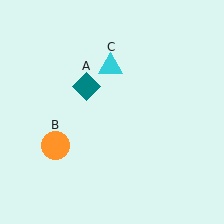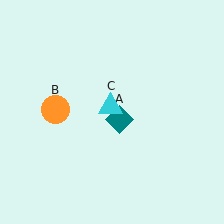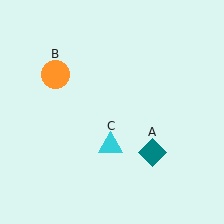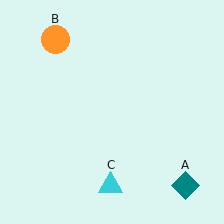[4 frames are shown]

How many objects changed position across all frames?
3 objects changed position: teal diamond (object A), orange circle (object B), cyan triangle (object C).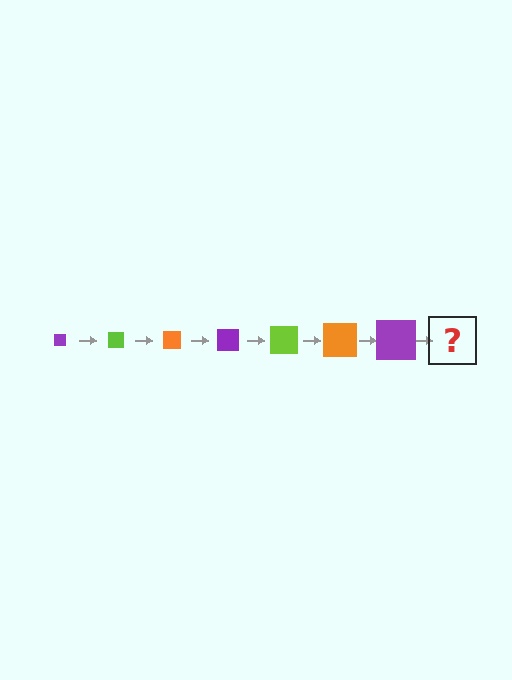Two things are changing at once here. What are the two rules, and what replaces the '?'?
The two rules are that the square grows larger each step and the color cycles through purple, lime, and orange. The '?' should be a lime square, larger than the previous one.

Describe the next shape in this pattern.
It should be a lime square, larger than the previous one.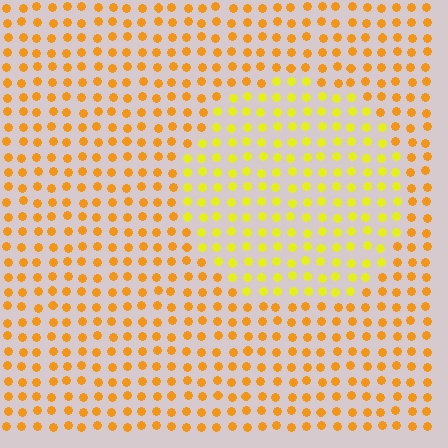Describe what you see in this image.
The image is filled with small orange elements in a uniform arrangement. A circle-shaped region is visible where the elements are tinted to a slightly different hue, forming a subtle color boundary.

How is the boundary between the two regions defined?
The boundary is defined purely by a slight shift in hue (about 29 degrees). Spacing, size, and orientation are identical on both sides.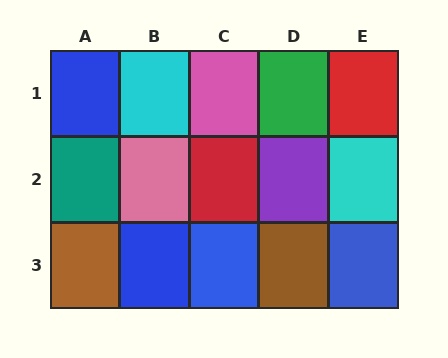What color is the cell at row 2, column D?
Purple.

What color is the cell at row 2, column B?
Pink.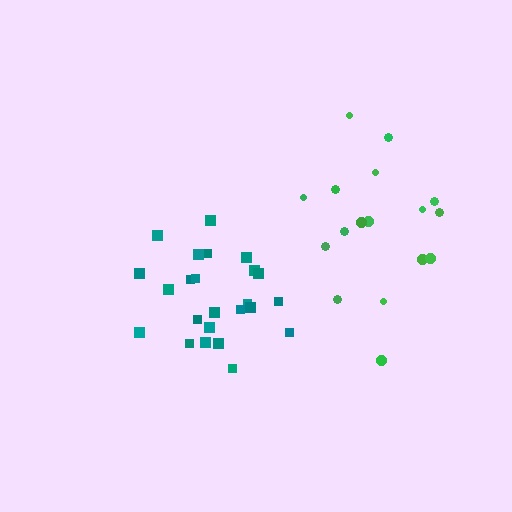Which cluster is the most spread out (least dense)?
Green.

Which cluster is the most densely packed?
Teal.